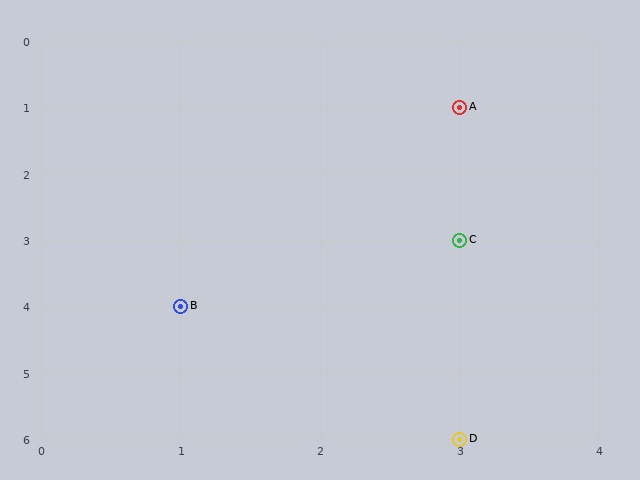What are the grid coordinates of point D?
Point D is at grid coordinates (3, 6).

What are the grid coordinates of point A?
Point A is at grid coordinates (3, 1).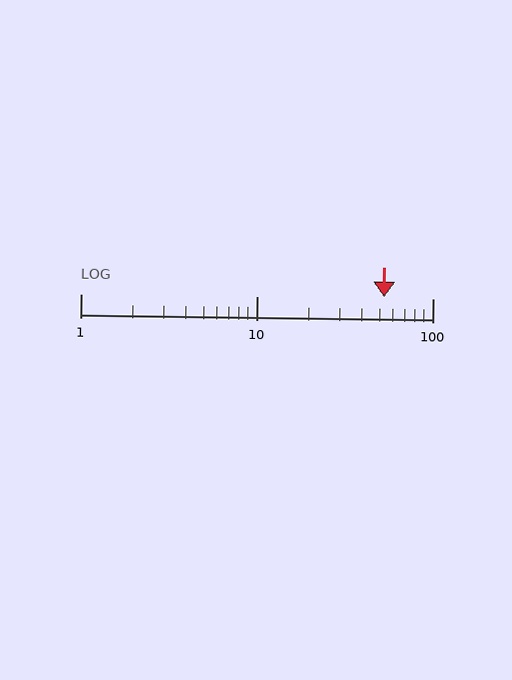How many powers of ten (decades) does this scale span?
The scale spans 2 decades, from 1 to 100.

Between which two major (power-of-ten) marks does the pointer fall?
The pointer is between 10 and 100.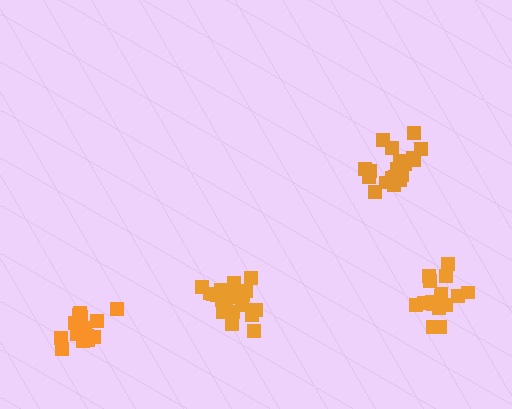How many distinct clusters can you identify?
There are 4 distinct clusters.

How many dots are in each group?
Group 1: 20 dots, Group 2: 18 dots, Group 3: 16 dots, Group 4: 21 dots (75 total).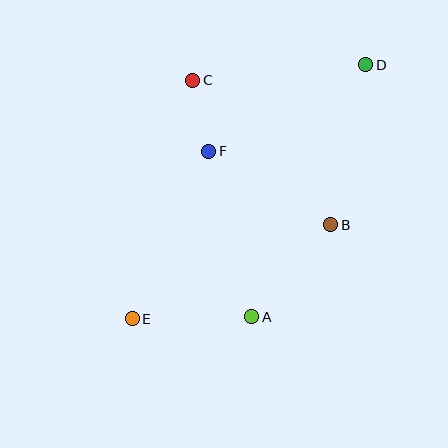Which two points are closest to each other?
Points C and F are closest to each other.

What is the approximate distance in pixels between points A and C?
The distance between A and C is approximately 244 pixels.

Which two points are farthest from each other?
Points D and E are farthest from each other.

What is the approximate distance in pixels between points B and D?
The distance between B and D is approximately 163 pixels.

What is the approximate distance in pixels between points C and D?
The distance between C and D is approximately 173 pixels.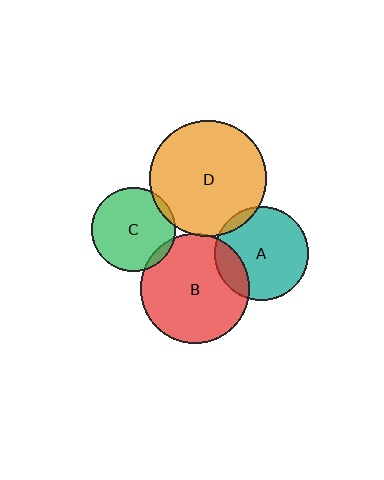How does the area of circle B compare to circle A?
Approximately 1.4 times.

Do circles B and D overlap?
Yes.